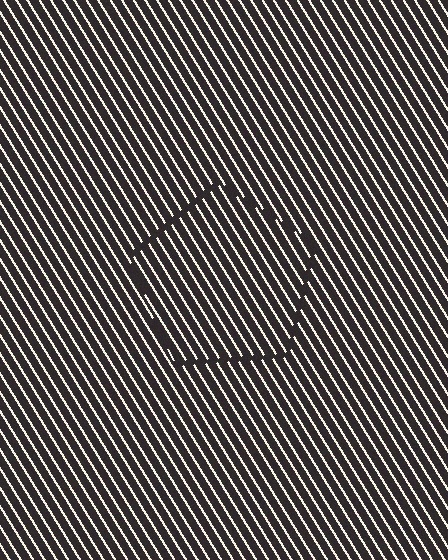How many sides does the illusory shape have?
5 sides — the line-ends trace a pentagon.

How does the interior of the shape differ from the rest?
The interior of the shape contains the same grating, shifted by half a period — the contour is defined by the phase discontinuity where line-ends from the inner and outer gratings abut.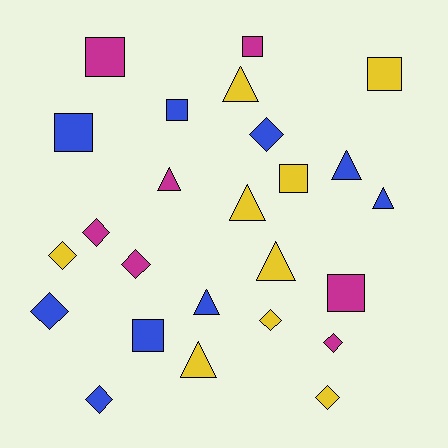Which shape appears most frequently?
Diamond, with 9 objects.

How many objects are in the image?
There are 25 objects.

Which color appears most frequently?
Yellow, with 9 objects.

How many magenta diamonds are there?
There are 3 magenta diamonds.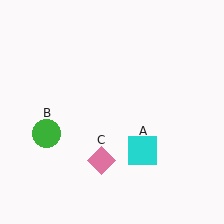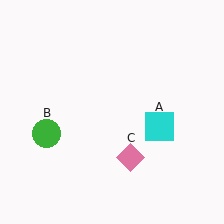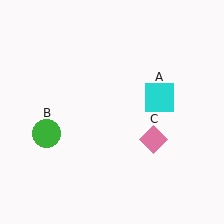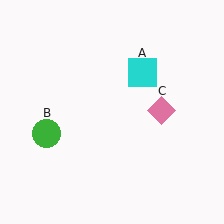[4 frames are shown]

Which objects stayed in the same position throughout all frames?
Green circle (object B) remained stationary.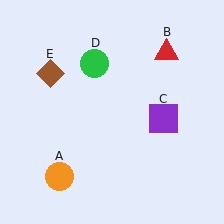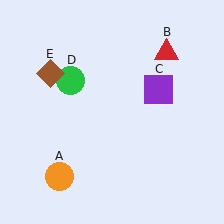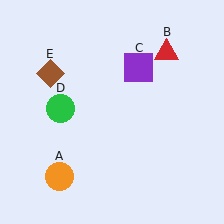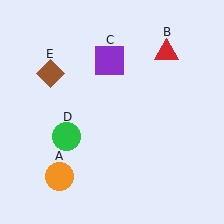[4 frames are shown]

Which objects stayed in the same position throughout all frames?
Orange circle (object A) and red triangle (object B) and brown diamond (object E) remained stationary.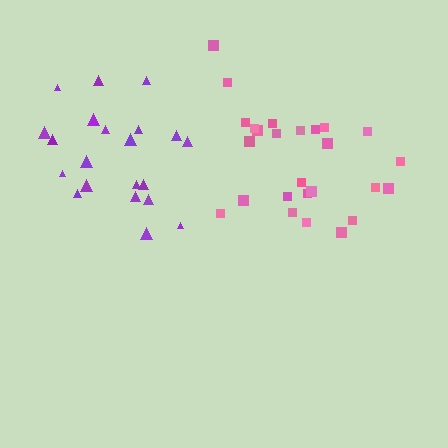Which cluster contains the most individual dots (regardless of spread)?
Pink (26).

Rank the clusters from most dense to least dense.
purple, pink.